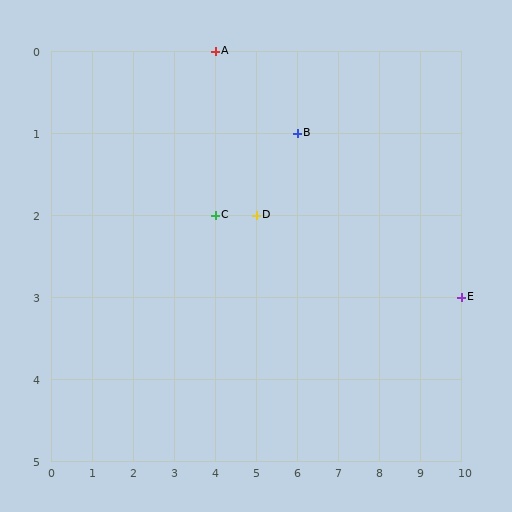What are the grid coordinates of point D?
Point D is at grid coordinates (5, 2).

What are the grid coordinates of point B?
Point B is at grid coordinates (6, 1).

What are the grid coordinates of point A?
Point A is at grid coordinates (4, 0).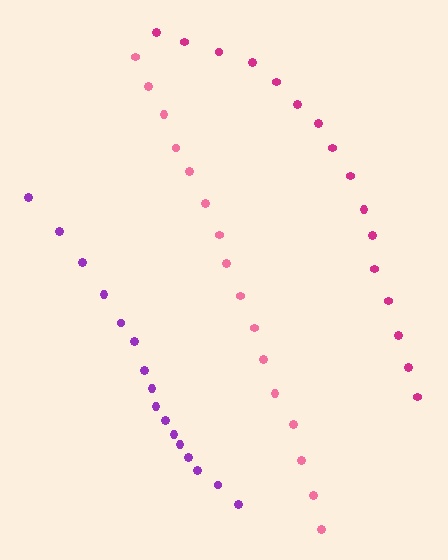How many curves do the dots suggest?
There are 3 distinct paths.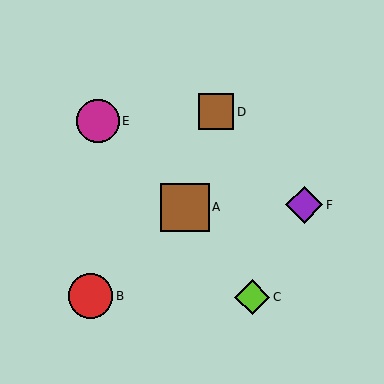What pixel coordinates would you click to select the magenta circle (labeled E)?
Click at (98, 121) to select the magenta circle E.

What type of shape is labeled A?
Shape A is a brown square.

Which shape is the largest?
The brown square (labeled A) is the largest.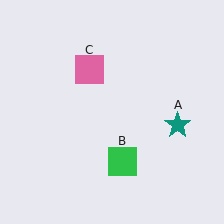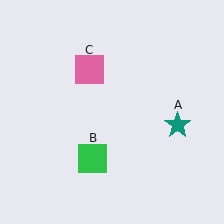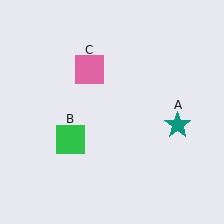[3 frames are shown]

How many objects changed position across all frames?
1 object changed position: green square (object B).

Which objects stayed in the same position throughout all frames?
Teal star (object A) and pink square (object C) remained stationary.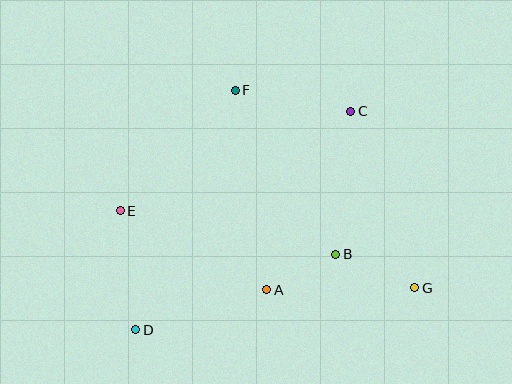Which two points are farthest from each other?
Points C and D are farthest from each other.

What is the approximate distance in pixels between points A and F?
The distance between A and F is approximately 202 pixels.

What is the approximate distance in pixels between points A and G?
The distance between A and G is approximately 148 pixels.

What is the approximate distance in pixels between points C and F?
The distance between C and F is approximately 118 pixels.